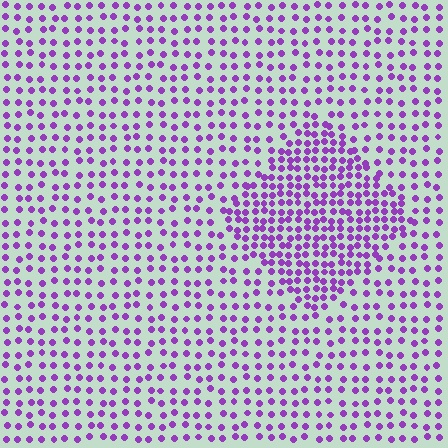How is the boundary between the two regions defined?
The boundary is defined by a change in element density (approximately 1.9x ratio). All elements are the same color, size, and shape.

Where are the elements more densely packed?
The elements are more densely packed inside the diamond boundary.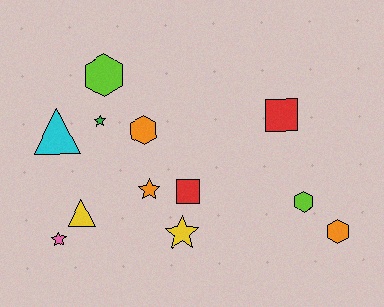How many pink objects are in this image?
There is 1 pink object.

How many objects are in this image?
There are 12 objects.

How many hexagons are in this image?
There are 4 hexagons.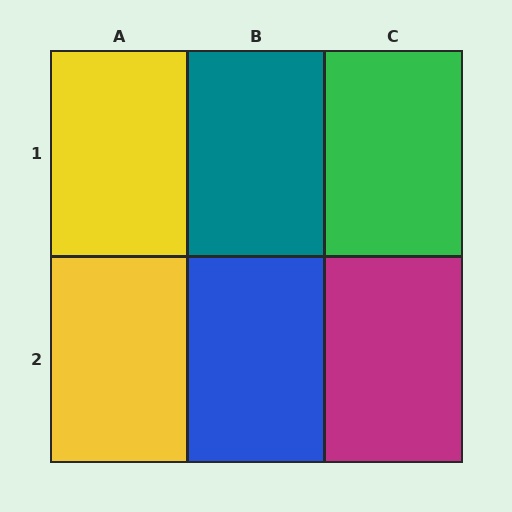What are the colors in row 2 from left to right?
Yellow, blue, magenta.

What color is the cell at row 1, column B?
Teal.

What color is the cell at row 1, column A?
Yellow.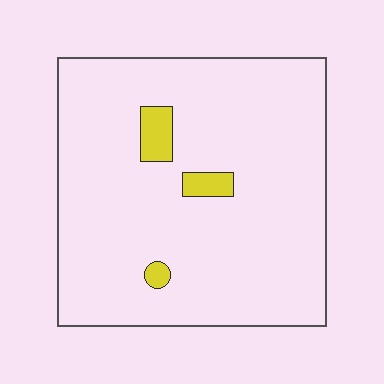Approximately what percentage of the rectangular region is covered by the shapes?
Approximately 5%.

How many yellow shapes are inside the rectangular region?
3.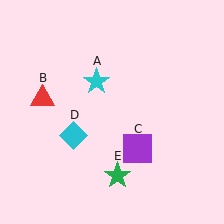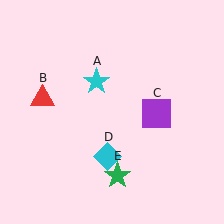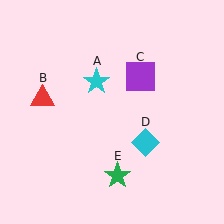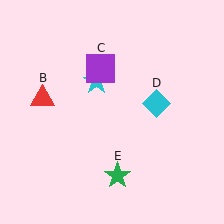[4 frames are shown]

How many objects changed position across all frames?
2 objects changed position: purple square (object C), cyan diamond (object D).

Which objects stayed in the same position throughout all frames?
Cyan star (object A) and red triangle (object B) and green star (object E) remained stationary.